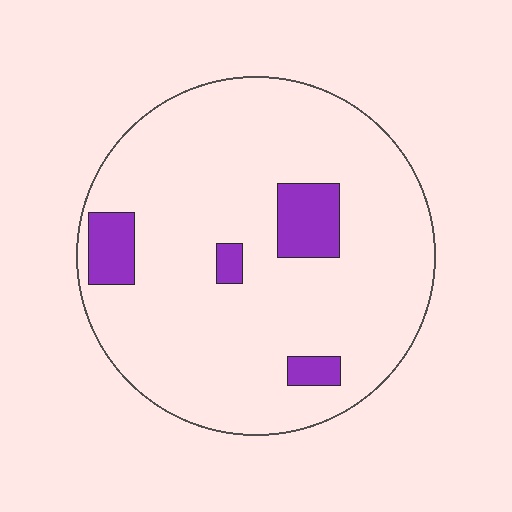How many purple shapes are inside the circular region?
4.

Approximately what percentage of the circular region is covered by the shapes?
Approximately 10%.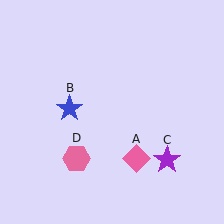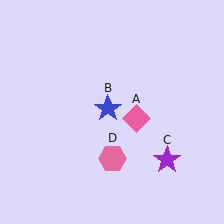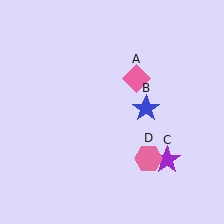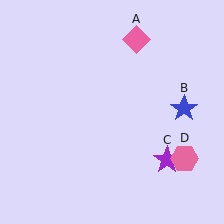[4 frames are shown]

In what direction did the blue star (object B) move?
The blue star (object B) moved right.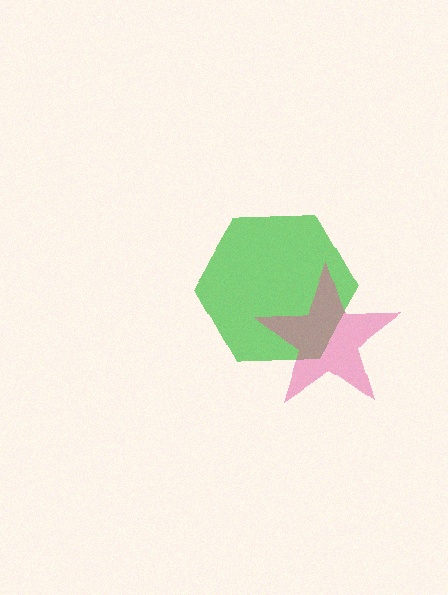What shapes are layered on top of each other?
The layered shapes are: a green hexagon, a pink star.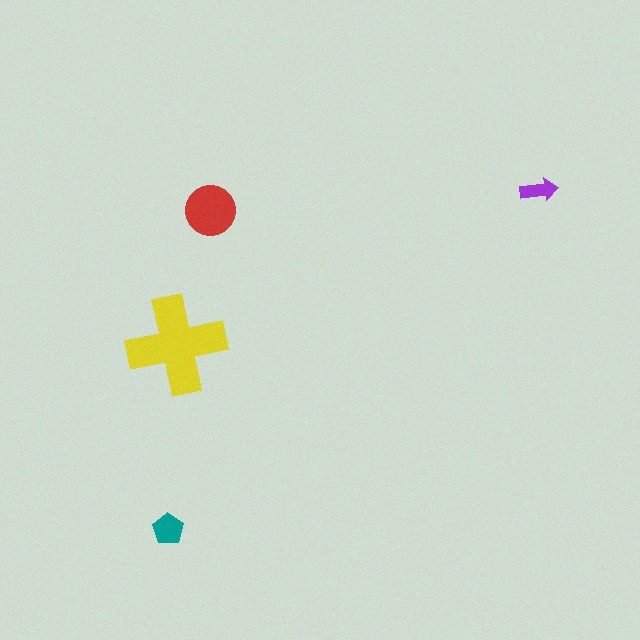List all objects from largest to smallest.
The yellow cross, the red circle, the teal pentagon, the purple arrow.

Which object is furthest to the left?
The teal pentagon is leftmost.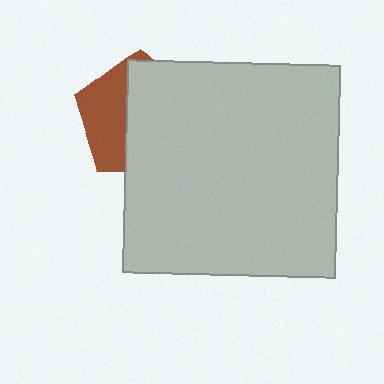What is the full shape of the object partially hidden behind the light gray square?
The partially hidden object is a brown pentagon.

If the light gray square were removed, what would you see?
You would see the complete brown pentagon.